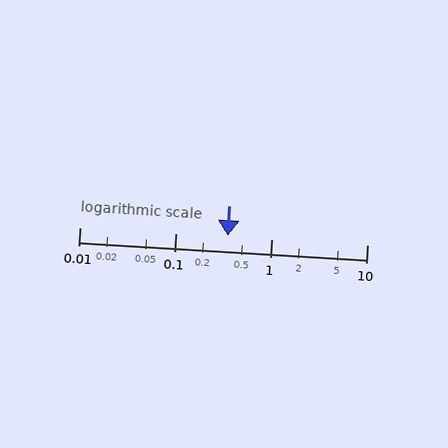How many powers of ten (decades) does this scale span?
The scale spans 3 decades, from 0.01 to 10.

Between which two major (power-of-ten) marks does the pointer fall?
The pointer is between 0.1 and 1.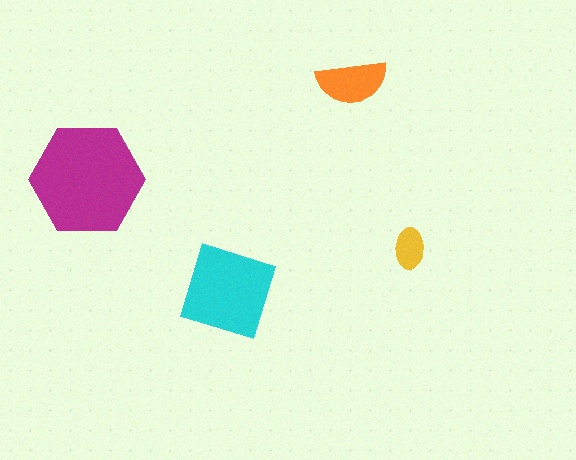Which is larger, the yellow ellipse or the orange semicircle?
The orange semicircle.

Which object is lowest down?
The cyan square is bottommost.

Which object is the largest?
The magenta hexagon.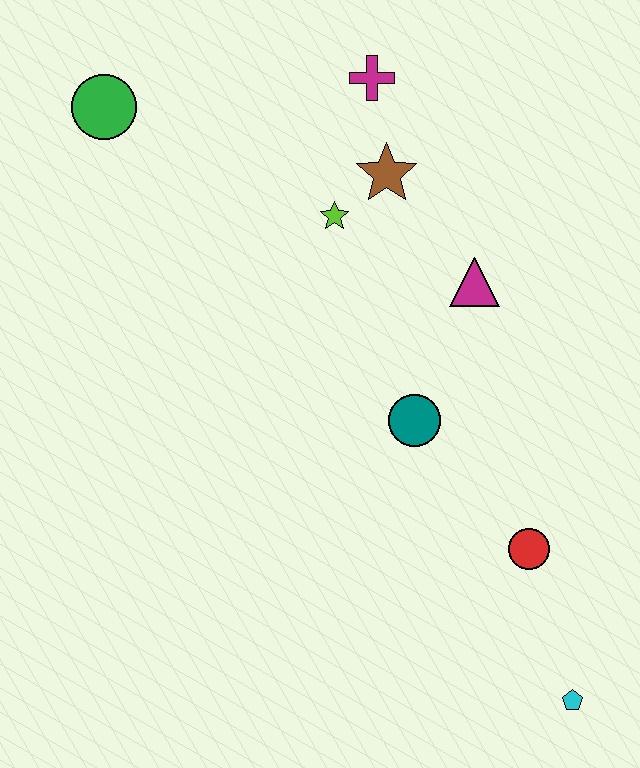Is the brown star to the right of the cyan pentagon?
No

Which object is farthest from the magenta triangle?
The cyan pentagon is farthest from the magenta triangle.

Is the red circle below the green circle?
Yes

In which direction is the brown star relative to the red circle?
The brown star is above the red circle.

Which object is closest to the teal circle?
The magenta triangle is closest to the teal circle.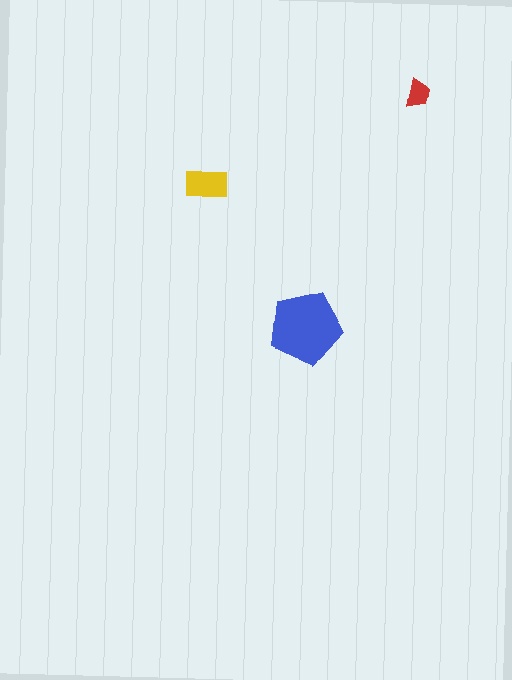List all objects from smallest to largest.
The red trapezoid, the yellow rectangle, the blue pentagon.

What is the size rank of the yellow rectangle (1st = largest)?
2nd.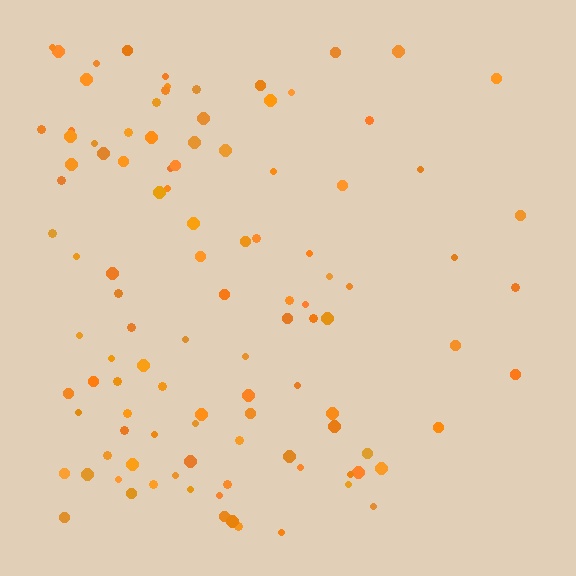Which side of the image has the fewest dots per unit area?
The right.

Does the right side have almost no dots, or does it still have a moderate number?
Still a moderate number, just noticeably fewer than the left.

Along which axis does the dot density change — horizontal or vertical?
Horizontal.